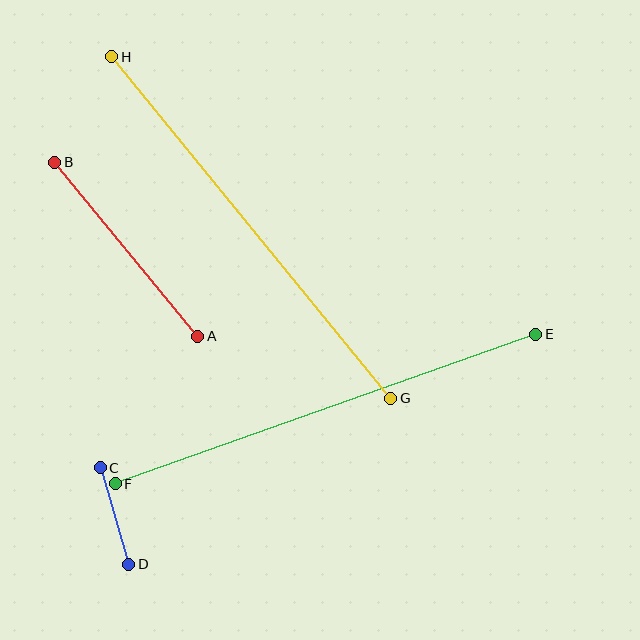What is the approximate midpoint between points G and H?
The midpoint is at approximately (251, 227) pixels.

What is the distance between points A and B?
The distance is approximately 225 pixels.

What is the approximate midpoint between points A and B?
The midpoint is at approximately (126, 249) pixels.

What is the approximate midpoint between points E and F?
The midpoint is at approximately (325, 409) pixels.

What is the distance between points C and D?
The distance is approximately 101 pixels.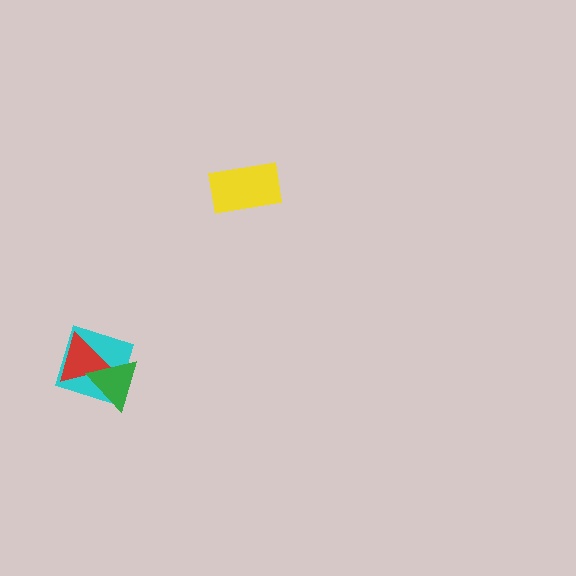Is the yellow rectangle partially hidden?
No, no other shape covers it.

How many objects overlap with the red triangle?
2 objects overlap with the red triangle.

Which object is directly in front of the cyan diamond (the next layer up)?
The red triangle is directly in front of the cyan diamond.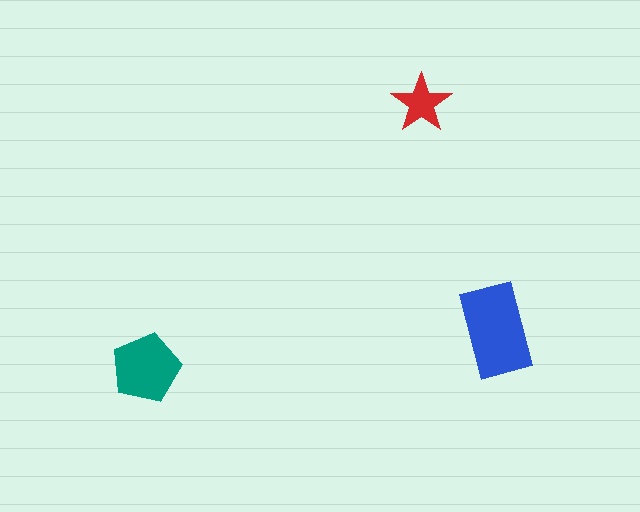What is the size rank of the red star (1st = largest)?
3rd.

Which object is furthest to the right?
The blue rectangle is rightmost.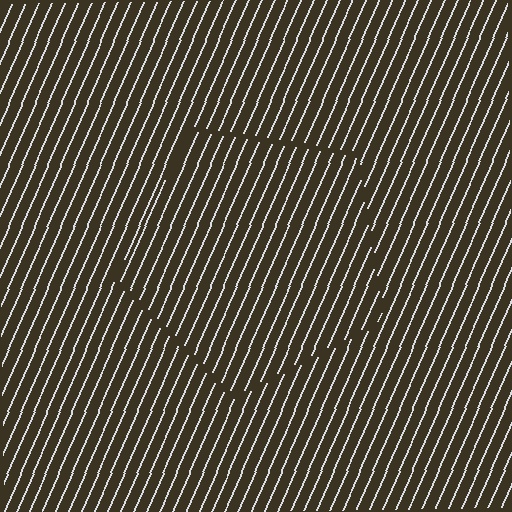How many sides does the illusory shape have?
5 sides — the line-ends trace a pentagon.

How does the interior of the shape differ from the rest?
The interior of the shape contains the same grating, shifted by half a period — the contour is defined by the phase discontinuity where line-ends from the inner and outer gratings abut.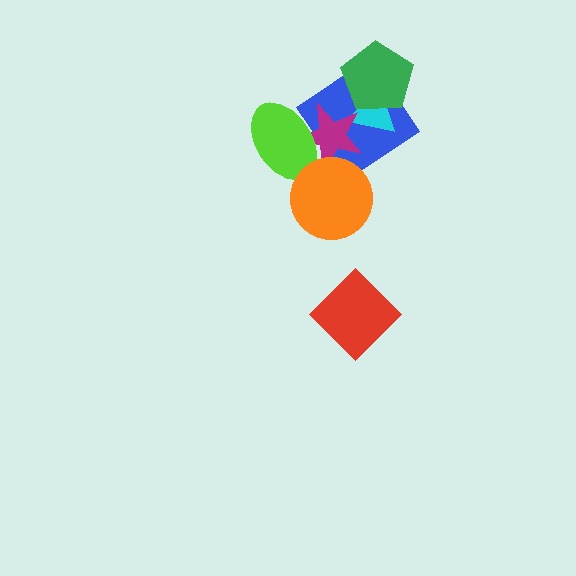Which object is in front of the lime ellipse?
The orange circle is in front of the lime ellipse.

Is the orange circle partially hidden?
No, no other shape covers it.